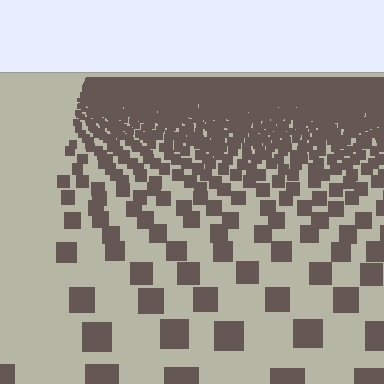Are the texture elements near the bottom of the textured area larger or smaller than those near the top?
Larger. Near the bottom, elements are closer to the viewer and appear at a bigger on-screen size.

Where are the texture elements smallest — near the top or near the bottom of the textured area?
Near the top.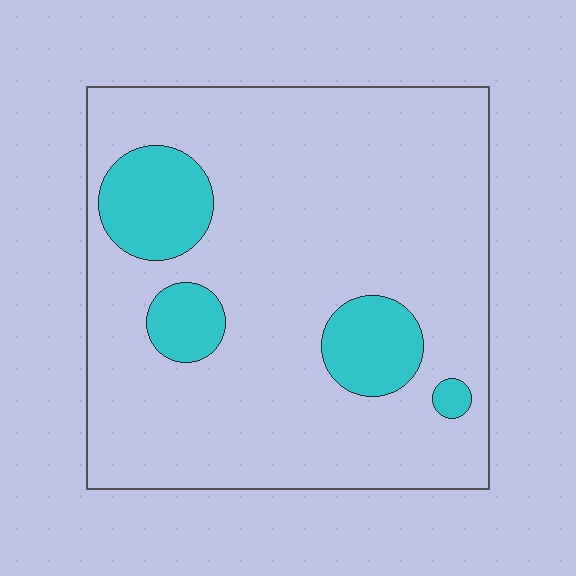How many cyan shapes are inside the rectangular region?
4.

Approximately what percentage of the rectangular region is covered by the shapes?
Approximately 15%.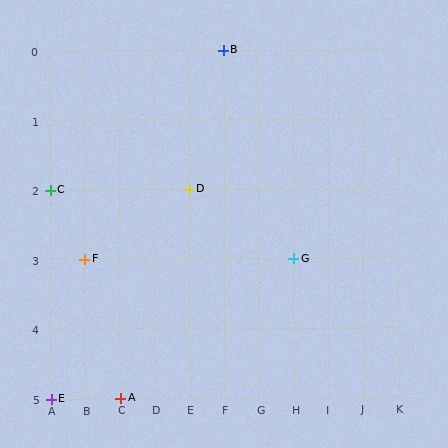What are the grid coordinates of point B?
Point B is at grid coordinates (F, 0).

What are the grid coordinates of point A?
Point A is at grid coordinates (C, 5).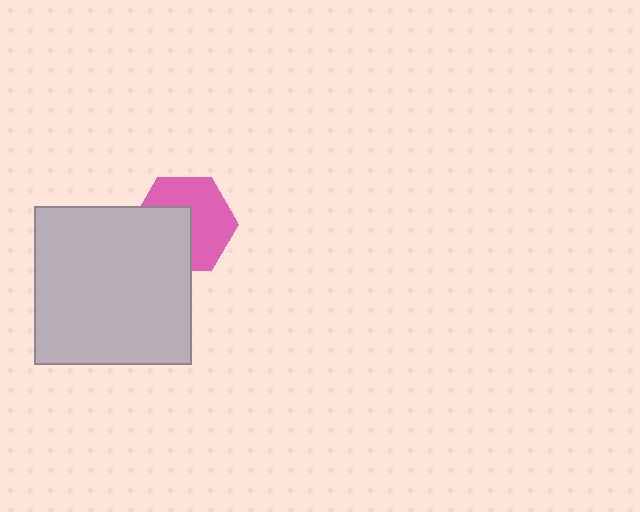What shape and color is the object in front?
The object in front is a light gray rectangle.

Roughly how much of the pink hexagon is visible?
About half of it is visible (roughly 57%).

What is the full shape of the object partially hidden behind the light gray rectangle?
The partially hidden object is a pink hexagon.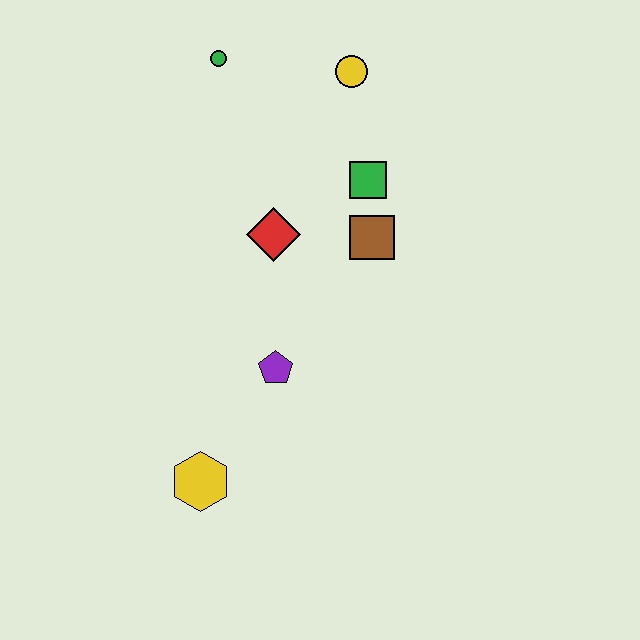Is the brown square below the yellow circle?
Yes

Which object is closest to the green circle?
The yellow circle is closest to the green circle.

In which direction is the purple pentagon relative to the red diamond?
The purple pentagon is below the red diamond.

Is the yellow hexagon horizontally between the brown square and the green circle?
No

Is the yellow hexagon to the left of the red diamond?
Yes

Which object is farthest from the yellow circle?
The yellow hexagon is farthest from the yellow circle.